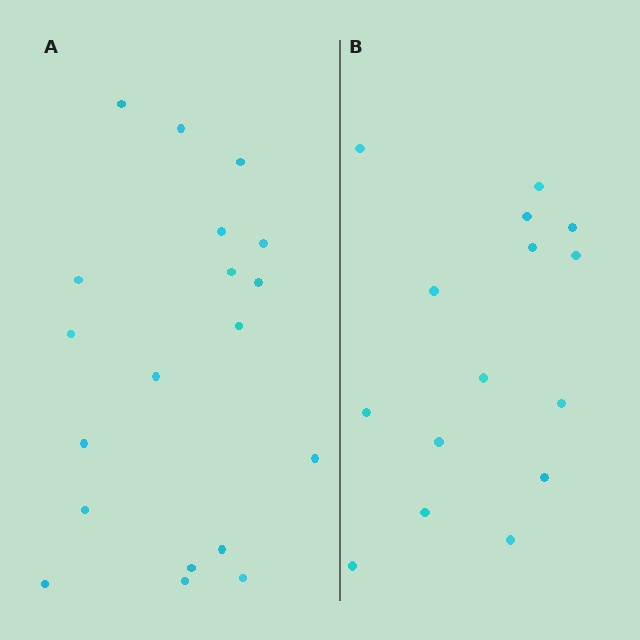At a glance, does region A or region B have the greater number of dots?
Region A (the left region) has more dots.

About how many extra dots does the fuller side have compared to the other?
Region A has about 4 more dots than region B.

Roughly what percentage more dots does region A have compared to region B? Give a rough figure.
About 25% more.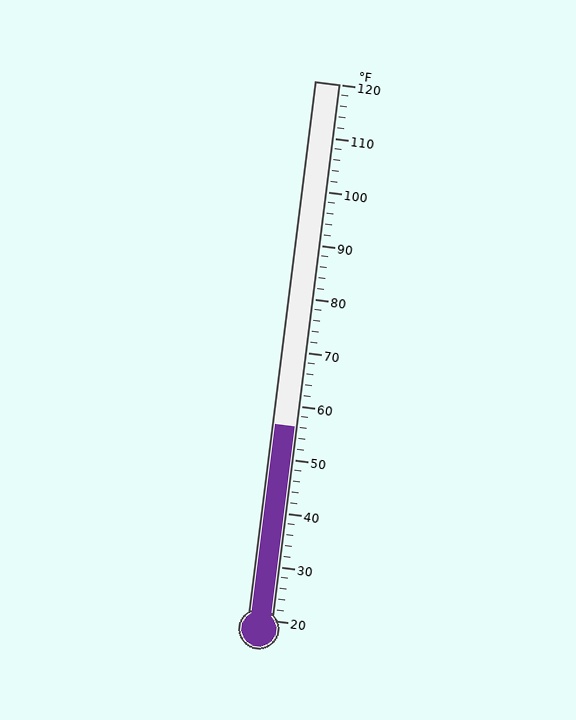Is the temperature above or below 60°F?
The temperature is below 60°F.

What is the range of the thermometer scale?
The thermometer scale ranges from 20°F to 120°F.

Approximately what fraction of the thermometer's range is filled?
The thermometer is filled to approximately 35% of its range.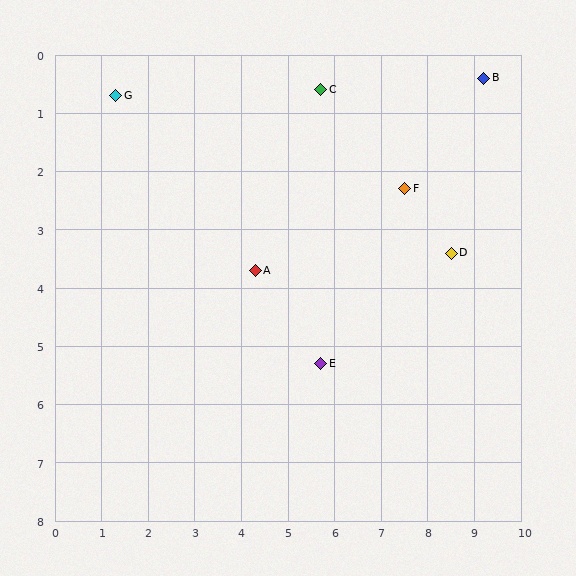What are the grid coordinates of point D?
Point D is at approximately (8.5, 3.4).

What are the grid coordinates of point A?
Point A is at approximately (4.3, 3.7).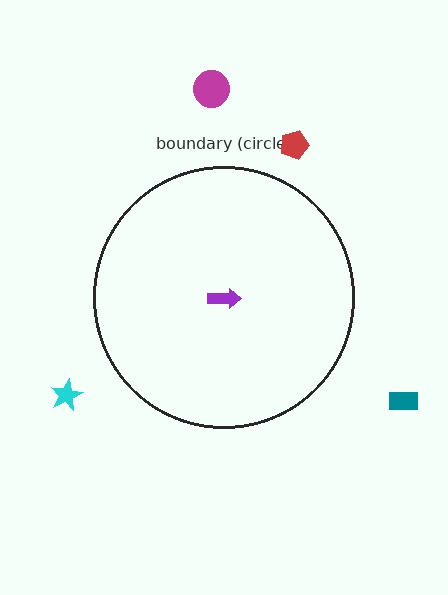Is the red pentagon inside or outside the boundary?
Outside.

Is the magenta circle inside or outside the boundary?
Outside.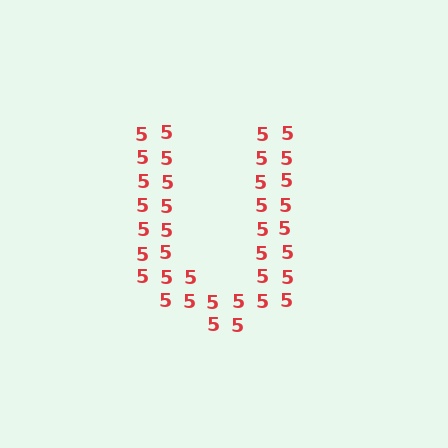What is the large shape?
The large shape is the letter U.